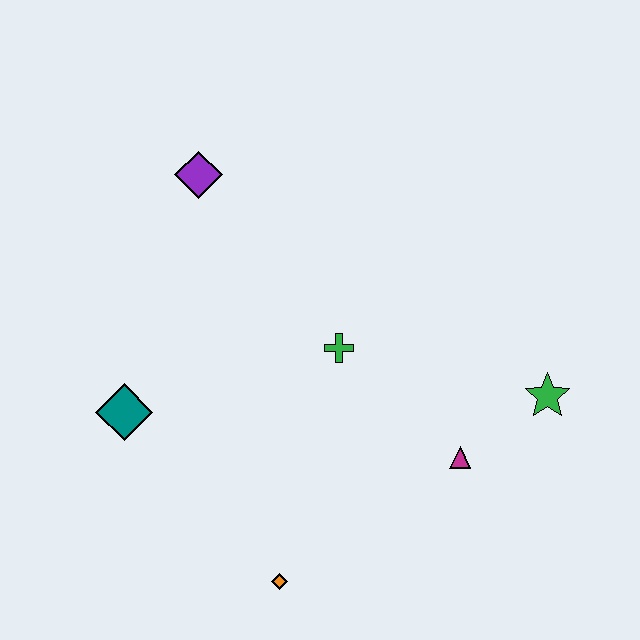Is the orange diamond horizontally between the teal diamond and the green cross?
Yes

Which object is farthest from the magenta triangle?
The purple diamond is farthest from the magenta triangle.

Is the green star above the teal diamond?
Yes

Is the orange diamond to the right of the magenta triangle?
No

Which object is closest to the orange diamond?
The magenta triangle is closest to the orange diamond.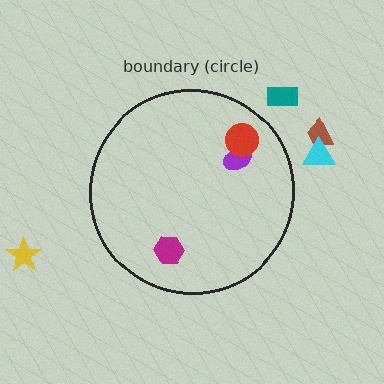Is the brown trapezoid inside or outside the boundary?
Outside.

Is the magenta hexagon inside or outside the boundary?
Inside.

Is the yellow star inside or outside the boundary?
Outside.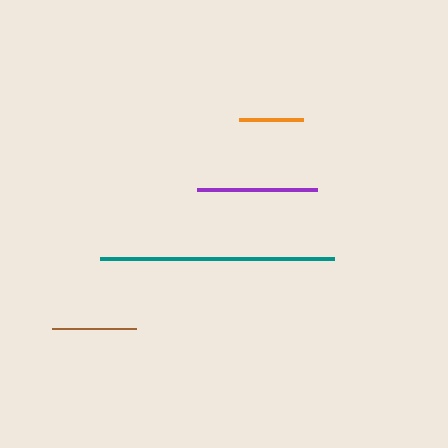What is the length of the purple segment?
The purple segment is approximately 119 pixels long.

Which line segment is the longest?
The teal line is the longest at approximately 234 pixels.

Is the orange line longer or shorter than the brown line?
The brown line is longer than the orange line.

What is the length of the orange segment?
The orange segment is approximately 64 pixels long.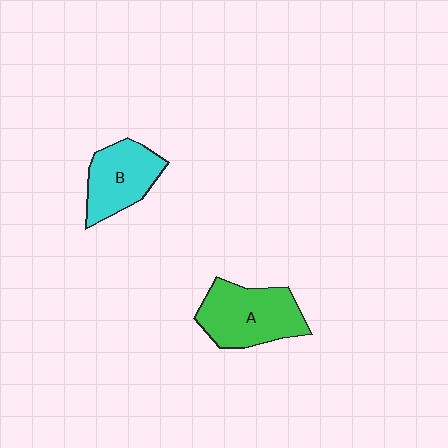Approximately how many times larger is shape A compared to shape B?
Approximately 1.3 times.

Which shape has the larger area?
Shape A (green).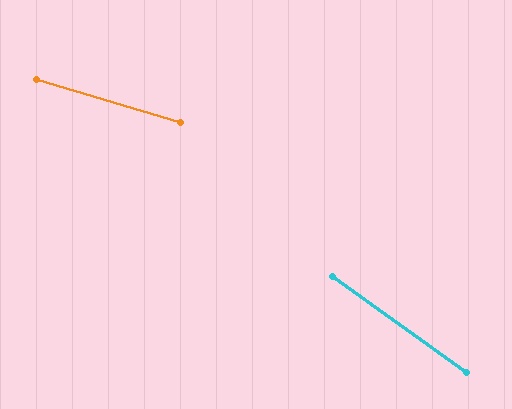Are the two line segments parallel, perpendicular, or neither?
Neither parallel nor perpendicular — they differ by about 19°.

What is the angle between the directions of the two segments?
Approximately 19 degrees.